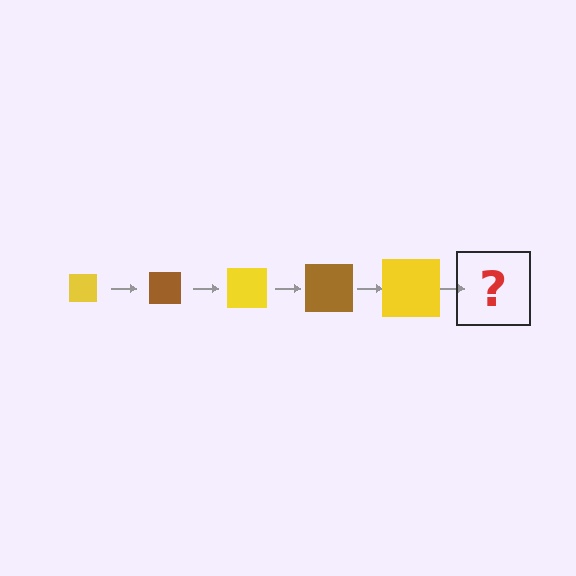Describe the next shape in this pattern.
It should be a brown square, larger than the previous one.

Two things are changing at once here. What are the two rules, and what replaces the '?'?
The two rules are that the square grows larger each step and the color cycles through yellow and brown. The '?' should be a brown square, larger than the previous one.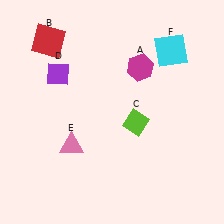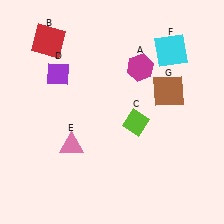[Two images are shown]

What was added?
A brown square (G) was added in Image 2.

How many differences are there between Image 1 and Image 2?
There is 1 difference between the two images.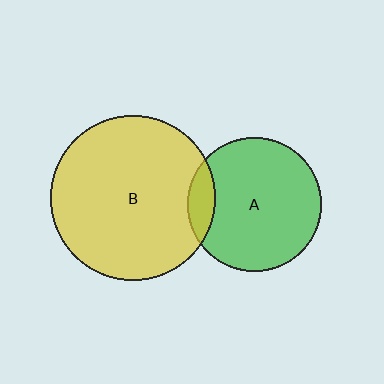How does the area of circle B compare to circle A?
Approximately 1.5 times.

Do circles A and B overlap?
Yes.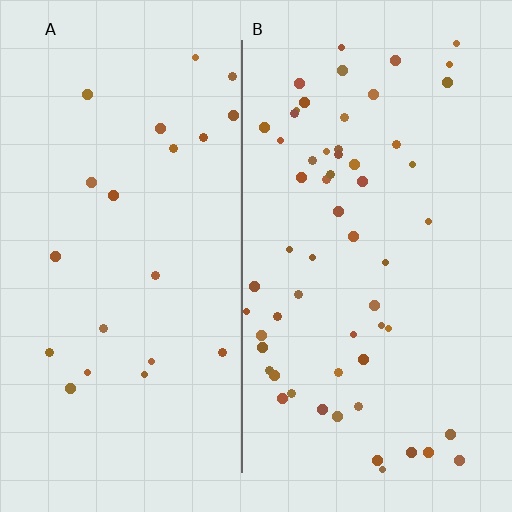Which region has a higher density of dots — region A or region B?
B (the right).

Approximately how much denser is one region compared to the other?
Approximately 2.7× — region B over region A.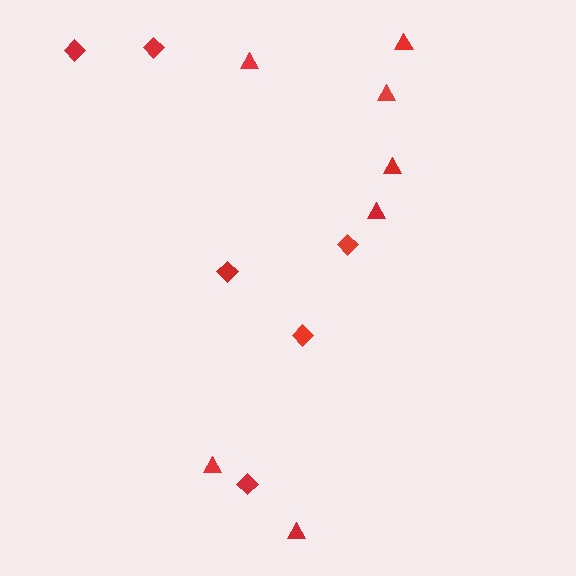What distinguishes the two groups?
There are 2 groups: one group of triangles (7) and one group of diamonds (6).